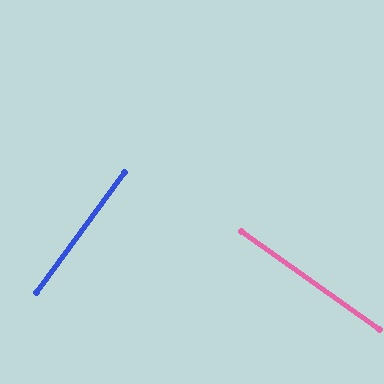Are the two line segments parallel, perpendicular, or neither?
Perpendicular — they meet at approximately 89°.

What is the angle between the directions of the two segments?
Approximately 89 degrees.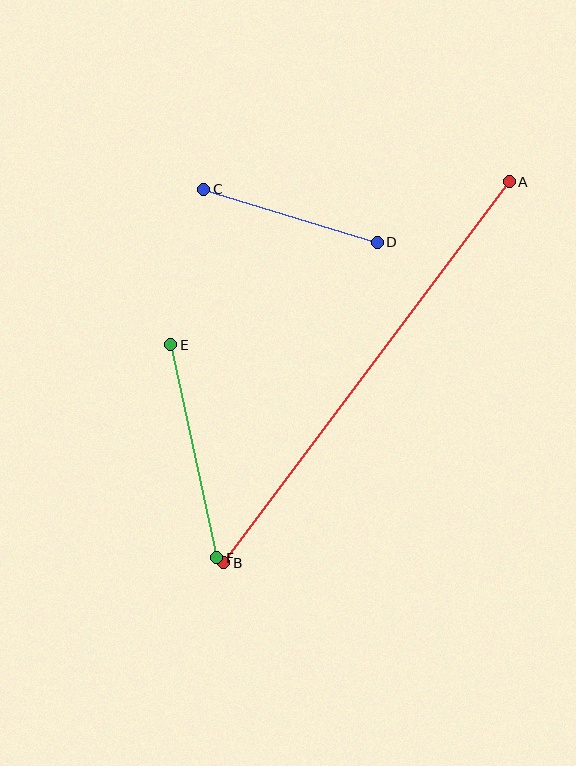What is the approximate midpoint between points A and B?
The midpoint is at approximately (367, 372) pixels.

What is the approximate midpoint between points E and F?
The midpoint is at approximately (194, 451) pixels.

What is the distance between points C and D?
The distance is approximately 181 pixels.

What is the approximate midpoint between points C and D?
The midpoint is at approximately (290, 216) pixels.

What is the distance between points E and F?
The distance is approximately 218 pixels.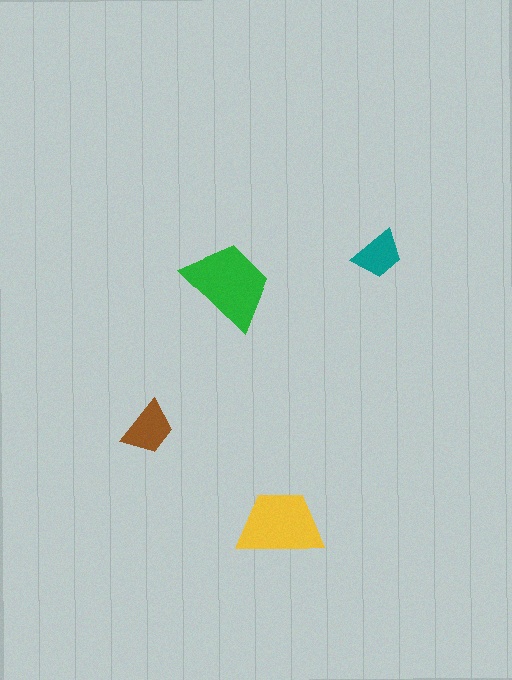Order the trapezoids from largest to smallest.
the green one, the yellow one, the brown one, the teal one.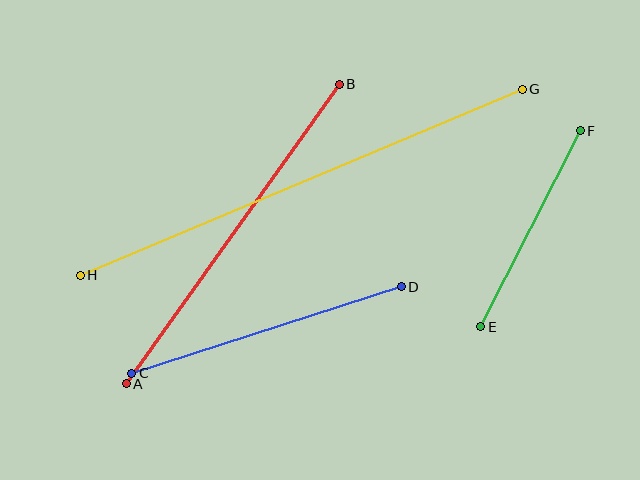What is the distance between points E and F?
The distance is approximately 220 pixels.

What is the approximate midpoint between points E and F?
The midpoint is at approximately (530, 229) pixels.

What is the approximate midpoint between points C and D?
The midpoint is at approximately (267, 330) pixels.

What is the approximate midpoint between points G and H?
The midpoint is at approximately (301, 182) pixels.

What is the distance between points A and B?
The distance is approximately 368 pixels.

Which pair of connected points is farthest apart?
Points G and H are farthest apart.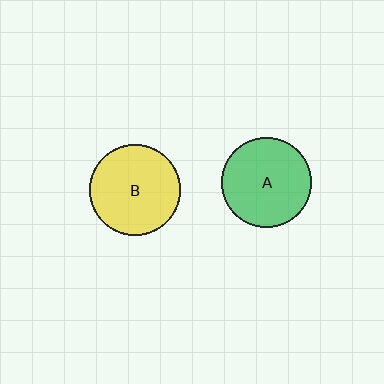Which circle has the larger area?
Circle B (yellow).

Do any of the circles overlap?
No, none of the circles overlap.